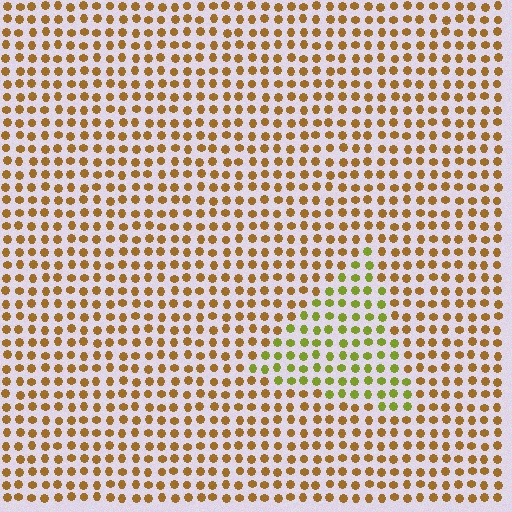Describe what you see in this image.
The image is filled with small brown elements in a uniform arrangement. A triangle-shaped region is visible where the elements are tinted to a slightly different hue, forming a subtle color boundary.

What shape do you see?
I see a triangle.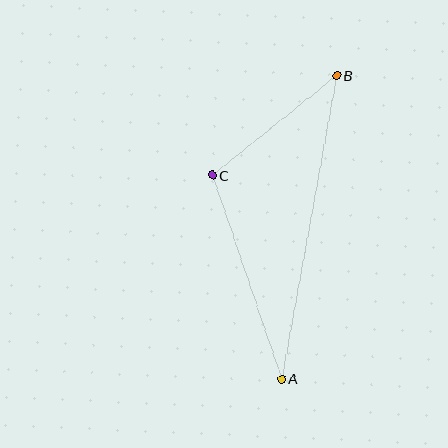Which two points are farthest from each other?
Points A and B are farthest from each other.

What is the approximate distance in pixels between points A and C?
The distance between A and C is approximately 215 pixels.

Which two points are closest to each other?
Points B and C are closest to each other.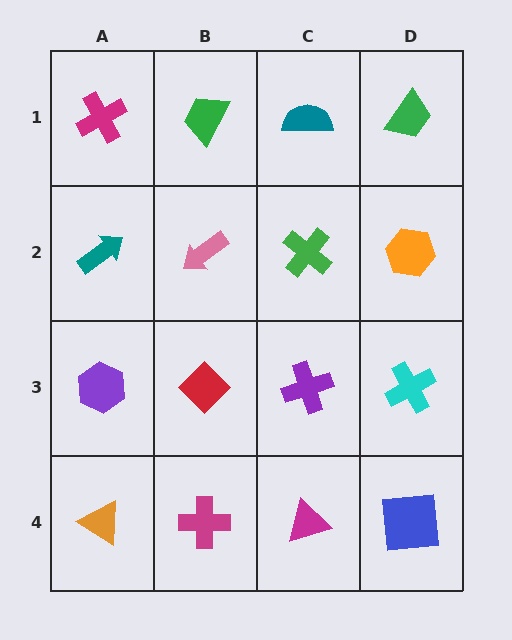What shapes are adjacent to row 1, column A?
A teal arrow (row 2, column A), a green trapezoid (row 1, column B).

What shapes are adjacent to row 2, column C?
A teal semicircle (row 1, column C), a purple cross (row 3, column C), a pink arrow (row 2, column B), an orange hexagon (row 2, column D).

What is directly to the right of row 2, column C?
An orange hexagon.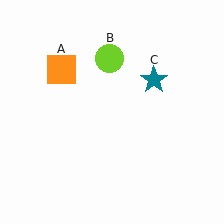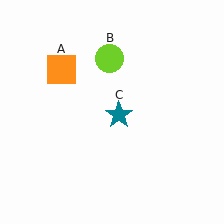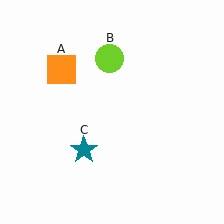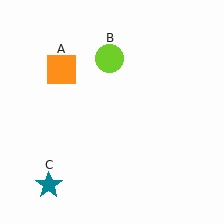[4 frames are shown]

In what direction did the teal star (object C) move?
The teal star (object C) moved down and to the left.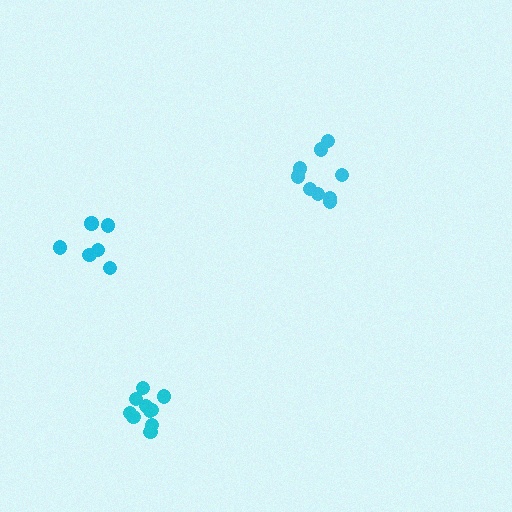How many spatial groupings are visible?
There are 3 spatial groupings.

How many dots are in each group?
Group 1: 9 dots, Group 2: 6 dots, Group 3: 10 dots (25 total).